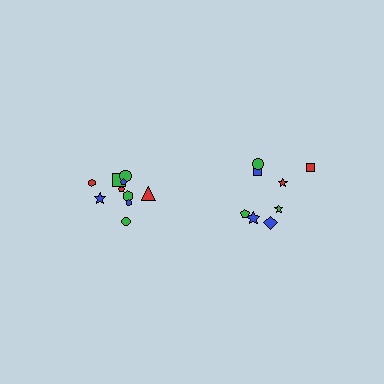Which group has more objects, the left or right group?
The left group.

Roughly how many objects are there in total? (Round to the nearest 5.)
Roughly 20 objects in total.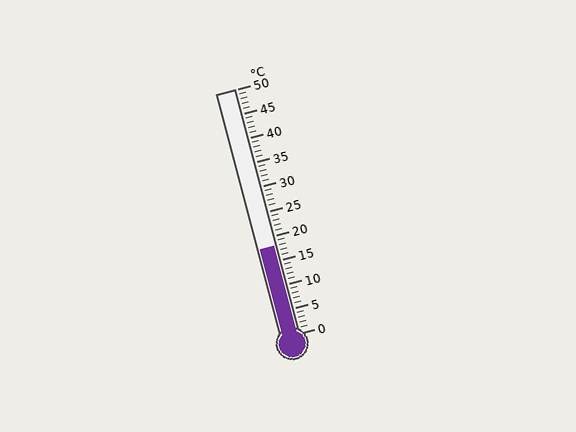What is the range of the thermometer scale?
The thermometer scale ranges from 0°C to 50°C.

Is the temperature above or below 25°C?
The temperature is below 25°C.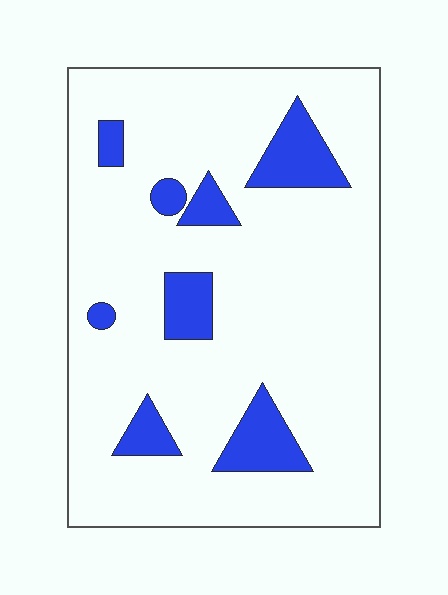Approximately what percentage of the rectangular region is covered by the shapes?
Approximately 15%.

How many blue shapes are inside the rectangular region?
8.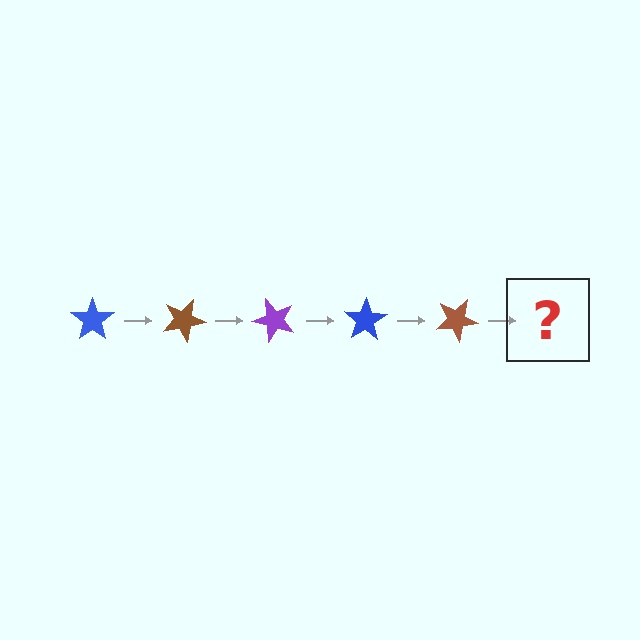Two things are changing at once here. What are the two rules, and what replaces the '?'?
The two rules are that it rotates 25 degrees each step and the color cycles through blue, brown, and purple. The '?' should be a purple star, rotated 125 degrees from the start.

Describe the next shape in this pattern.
It should be a purple star, rotated 125 degrees from the start.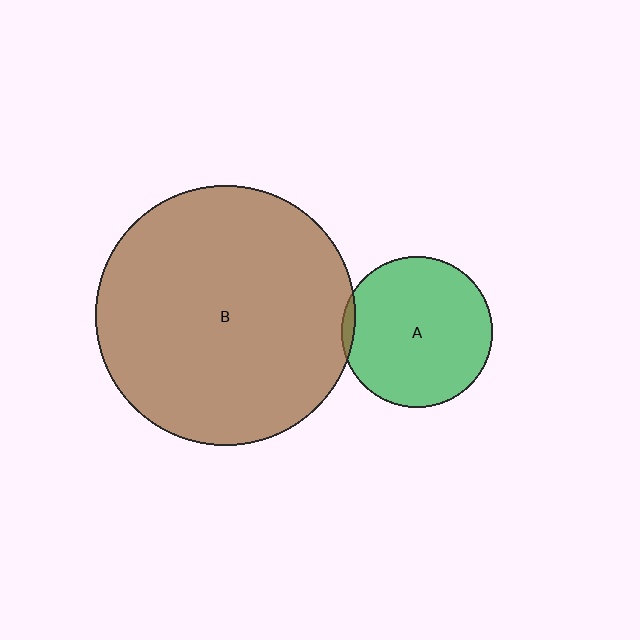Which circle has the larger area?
Circle B (brown).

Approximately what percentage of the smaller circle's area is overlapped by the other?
Approximately 5%.